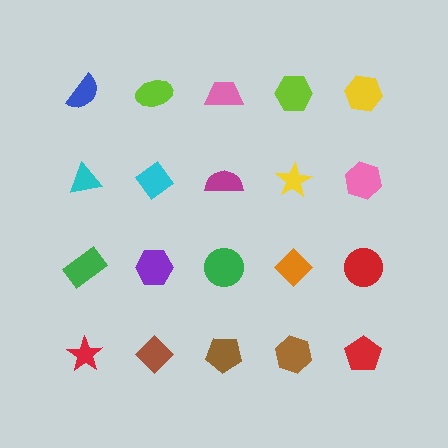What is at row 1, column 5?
A yellow hexagon.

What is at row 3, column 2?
A purple hexagon.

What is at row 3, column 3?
A green circle.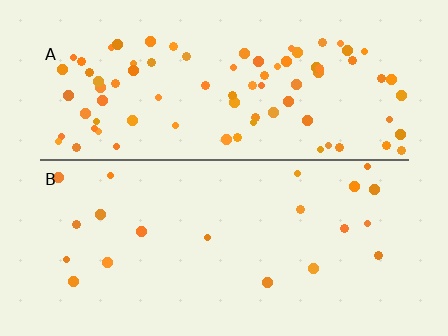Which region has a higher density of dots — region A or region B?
A (the top).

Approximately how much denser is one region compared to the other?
Approximately 4.0× — region A over region B.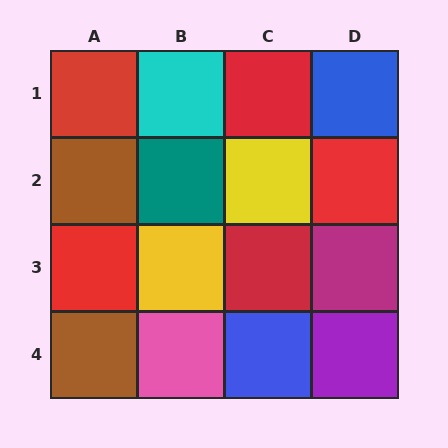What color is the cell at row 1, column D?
Blue.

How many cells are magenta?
1 cell is magenta.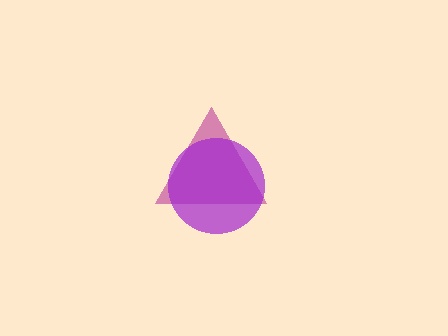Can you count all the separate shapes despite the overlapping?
Yes, there are 2 separate shapes.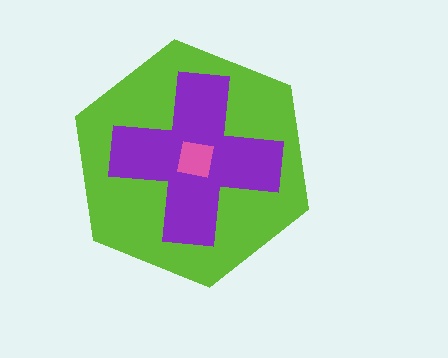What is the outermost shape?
The lime hexagon.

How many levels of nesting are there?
3.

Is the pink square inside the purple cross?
Yes.